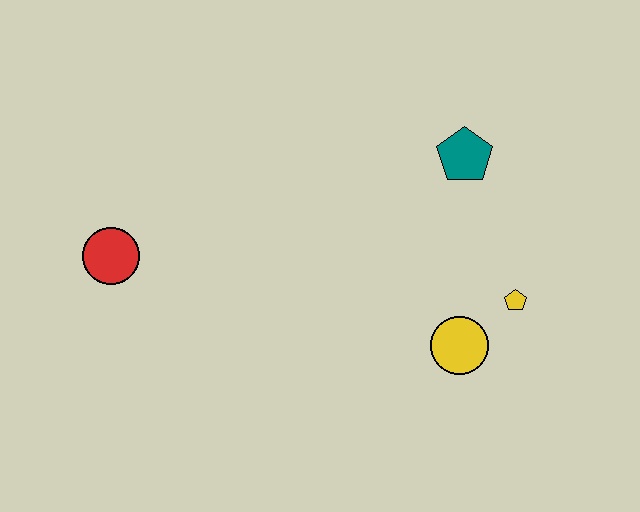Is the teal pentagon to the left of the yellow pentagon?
Yes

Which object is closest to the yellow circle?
The yellow pentagon is closest to the yellow circle.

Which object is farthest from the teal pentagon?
The red circle is farthest from the teal pentagon.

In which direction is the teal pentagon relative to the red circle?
The teal pentagon is to the right of the red circle.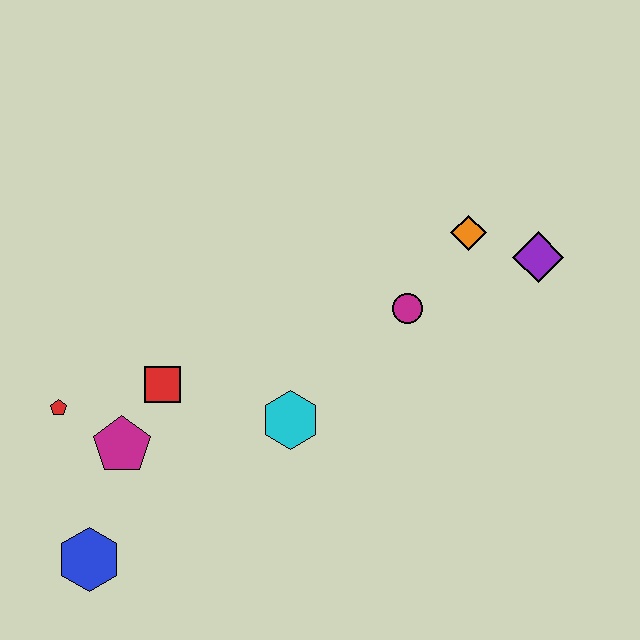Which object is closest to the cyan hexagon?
The red square is closest to the cyan hexagon.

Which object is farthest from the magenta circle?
The blue hexagon is farthest from the magenta circle.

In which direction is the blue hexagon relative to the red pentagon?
The blue hexagon is below the red pentagon.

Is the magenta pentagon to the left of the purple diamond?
Yes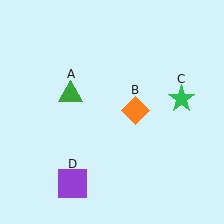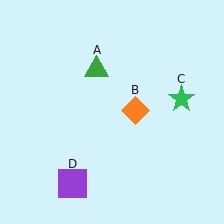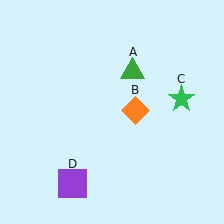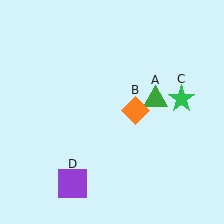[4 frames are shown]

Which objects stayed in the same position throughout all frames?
Orange diamond (object B) and green star (object C) and purple square (object D) remained stationary.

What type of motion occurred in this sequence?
The green triangle (object A) rotated clockwise around the center of the scene.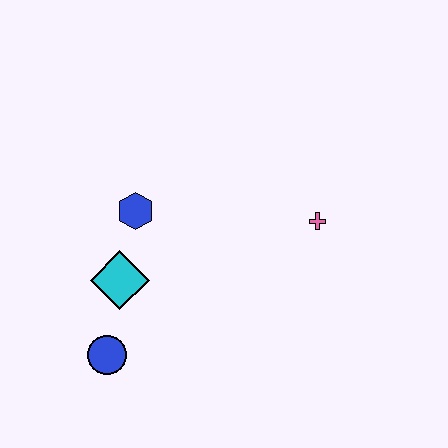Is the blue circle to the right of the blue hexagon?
No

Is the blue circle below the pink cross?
Yes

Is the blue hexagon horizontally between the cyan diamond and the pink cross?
Yes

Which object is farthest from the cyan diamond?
The pink cross is farthest from the cyan diamond.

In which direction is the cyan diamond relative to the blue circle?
The cyan diamond is above the blue circle.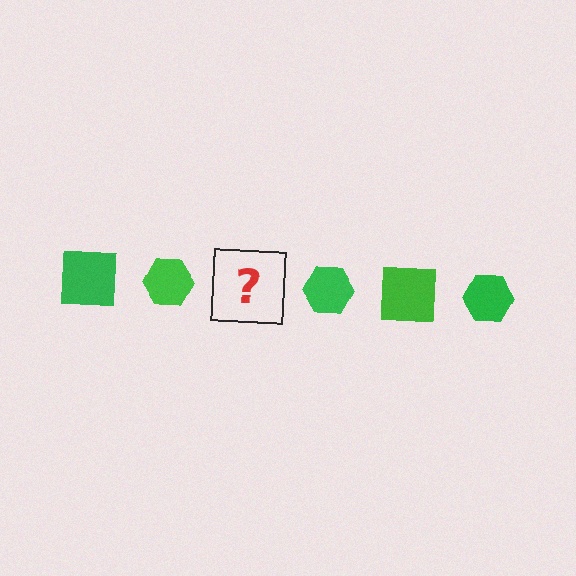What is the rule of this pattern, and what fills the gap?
The rule is that the pattern cycles through square, hexagon shapes in green. The gap should be filled with a green square.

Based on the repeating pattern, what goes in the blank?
The blank should be a green square.